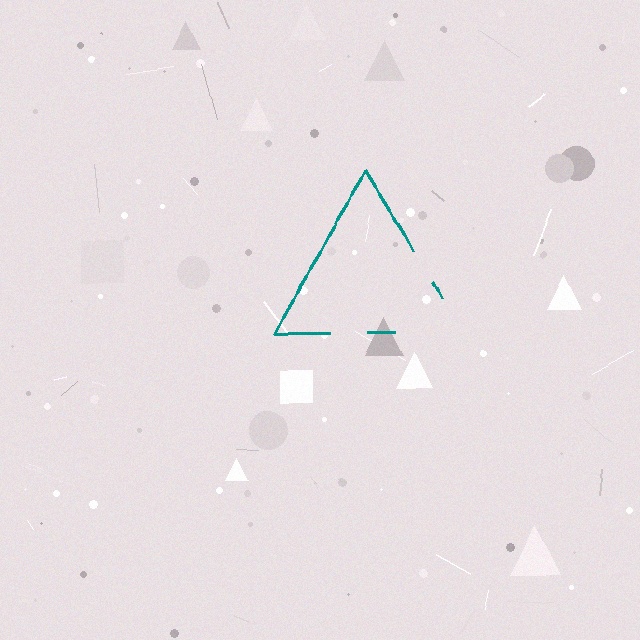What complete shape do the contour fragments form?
The contour fragments form a triangle.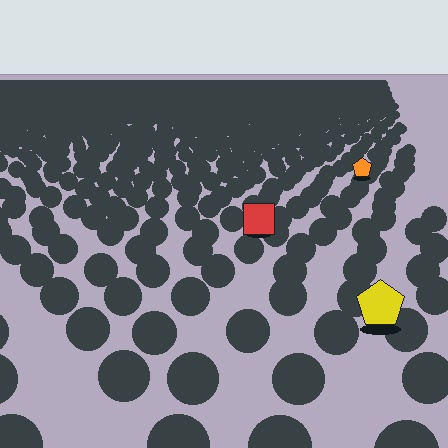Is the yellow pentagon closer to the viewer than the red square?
Yes. The yellow pentagon is closer — you can tell from the texture gradient: the ground texture is coarser near it.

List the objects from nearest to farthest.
From nearest to farthest: the yellow pentagon, the red square, the orange pentagon.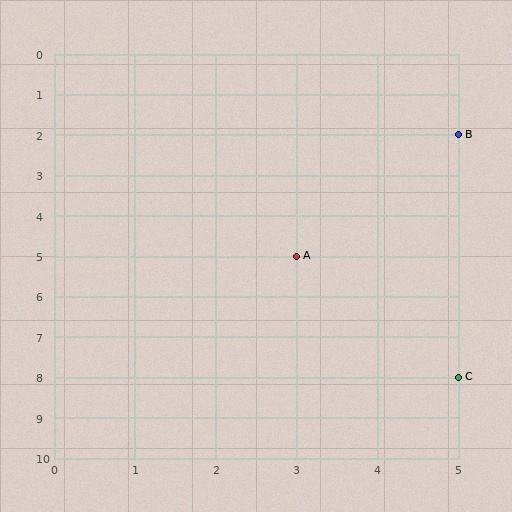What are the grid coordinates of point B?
Point B is at grid coordinates (5, 2).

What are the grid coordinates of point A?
Point A is at grid coordinates (3, 5).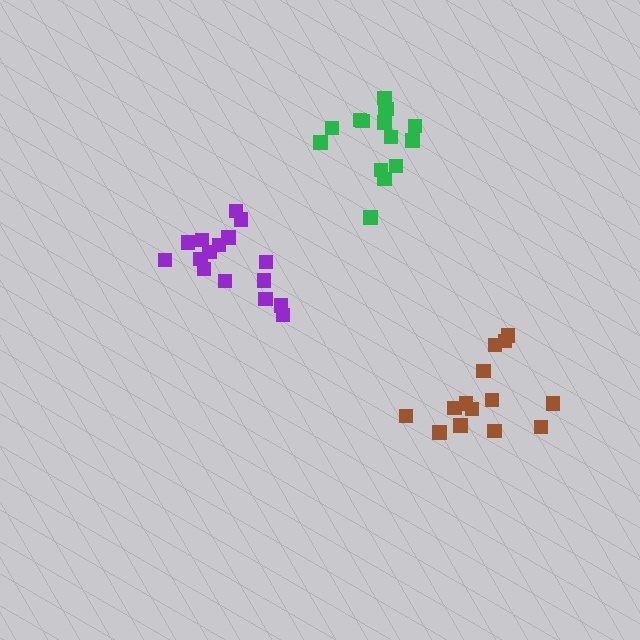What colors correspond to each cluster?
The clusters are colored: brown, purple, green.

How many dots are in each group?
Group 1: 14 dots, Group 2: 16 dots, Group 3: 15 dots (45 total).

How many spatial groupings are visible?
There are 3 spatial groupings.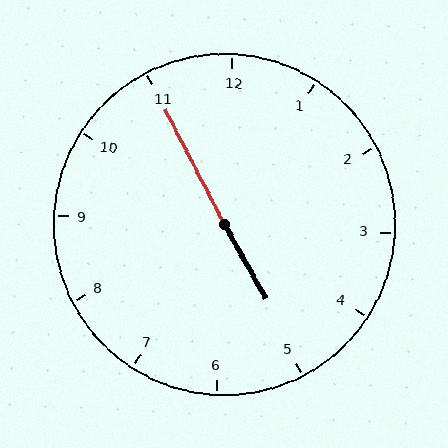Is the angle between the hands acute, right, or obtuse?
It is obtuse.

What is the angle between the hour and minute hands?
Approximately 178 degrees.